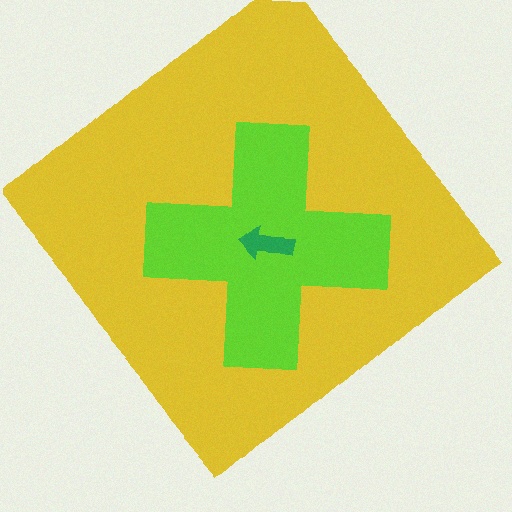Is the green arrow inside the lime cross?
Yes.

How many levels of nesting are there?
3.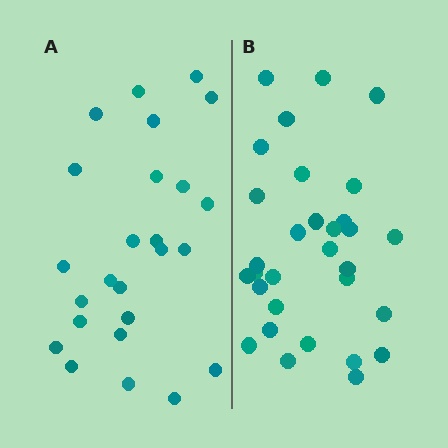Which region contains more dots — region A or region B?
Region B (the right region) has more dots.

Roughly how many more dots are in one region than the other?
Region B has about 6 more dots than region A.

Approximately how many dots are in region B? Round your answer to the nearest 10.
About 30 dots. (The exact count is 31, which rounds to 30.)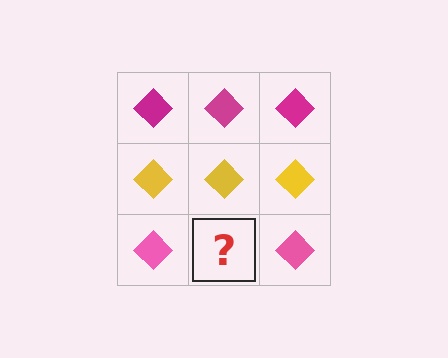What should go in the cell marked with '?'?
The missing cell should contain a pink diamond.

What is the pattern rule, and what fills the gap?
The rule is that each row has a consistent color. The gap should be filled with a pink diamond.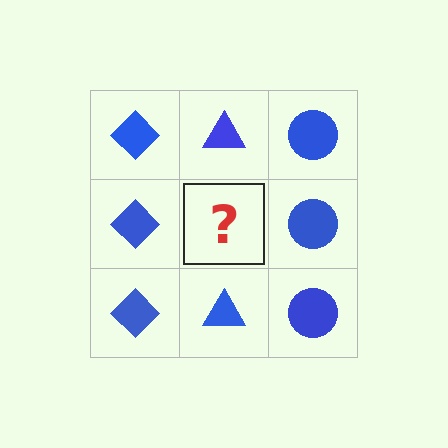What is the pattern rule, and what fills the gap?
The rule is that each column has a consistent shape. The gap should be filled with a blue triangle.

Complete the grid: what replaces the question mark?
The question mark should be replaced with a blue triangle.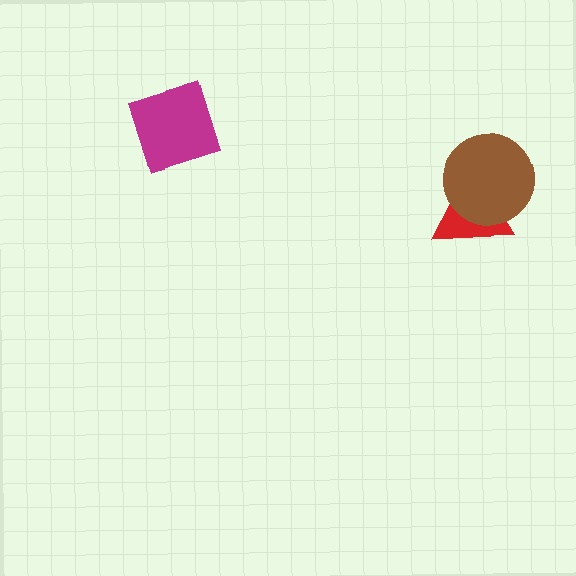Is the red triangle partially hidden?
Yes, it is partially covered by another shape.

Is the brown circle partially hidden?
No, no other shape covers it.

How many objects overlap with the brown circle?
1 object overlaps with the brown circle.